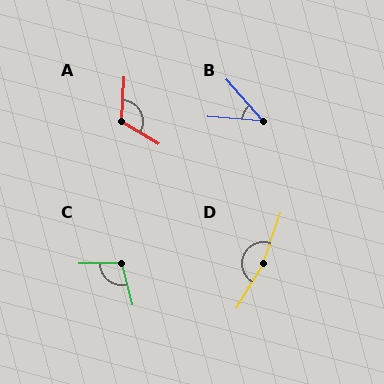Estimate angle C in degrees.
Approximately 104 degrees.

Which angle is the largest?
D, at approximately 168 degrees.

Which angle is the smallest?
B, at approximately 44 degrees.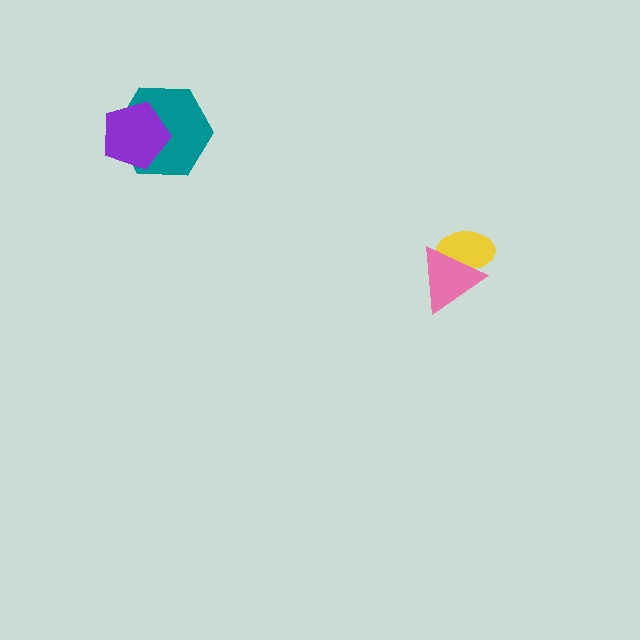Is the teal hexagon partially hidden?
Yes, it is partially covered by another shape.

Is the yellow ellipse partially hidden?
Yes, it is partially covered by another shape.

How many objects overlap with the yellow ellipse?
1 object overlaps with the yellow ellipse.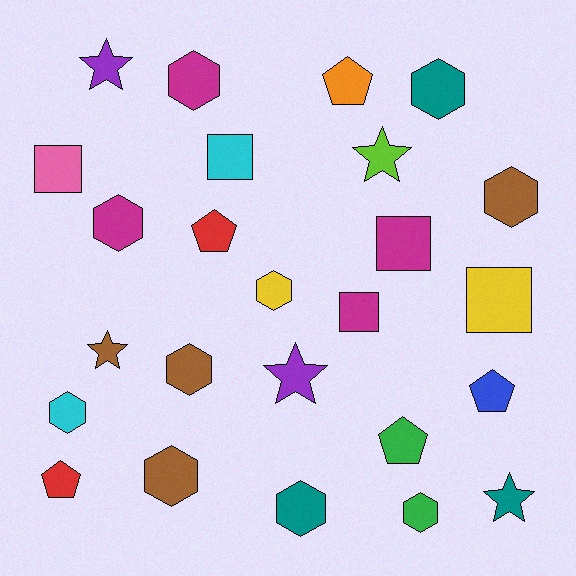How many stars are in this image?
There are 5 stars.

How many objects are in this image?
There are 25 objects.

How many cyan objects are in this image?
There are 2 cyan objects.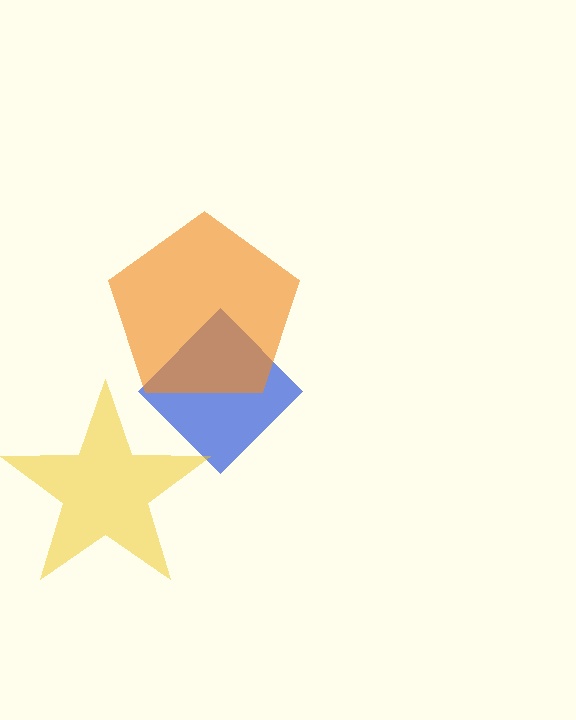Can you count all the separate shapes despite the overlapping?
Yes, there are 3 separate shapes.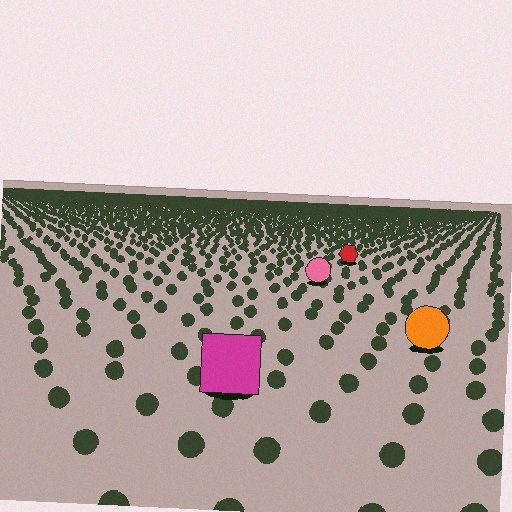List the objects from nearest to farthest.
From nearest to farthest: the magenta square, the orange circle, the pink circle, the red hexagon.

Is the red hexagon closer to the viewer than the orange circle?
No. The orange circle is closer — you can tell from the texture gradient: the ground texture is coarser near it.